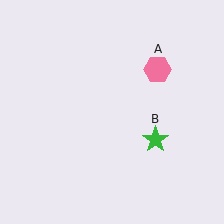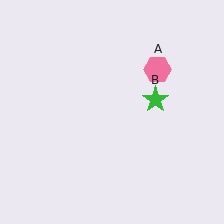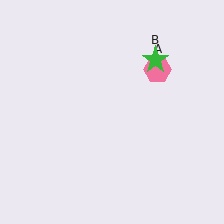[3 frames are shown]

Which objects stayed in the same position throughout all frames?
Pink hexagon (object A) remained stationary.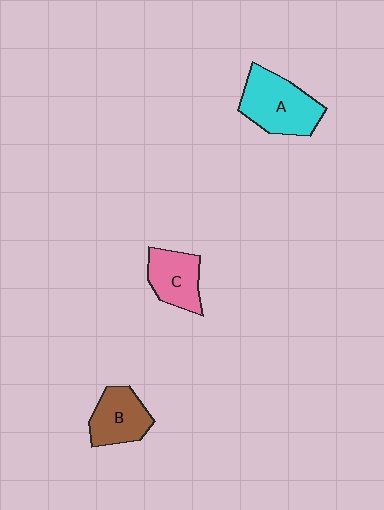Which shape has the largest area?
Shape A (cyan).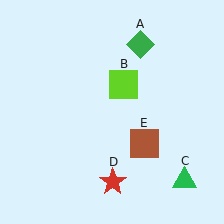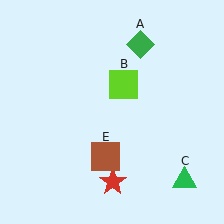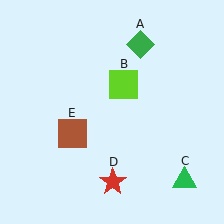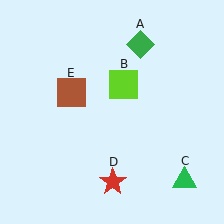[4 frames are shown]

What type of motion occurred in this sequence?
The brown square (object E) rotated clockwise around the center of the scene.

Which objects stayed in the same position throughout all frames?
Green diamond (object A) and lime square (object B) and green triangle (object C) and red star (object D) remained stationary.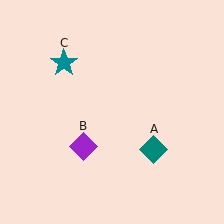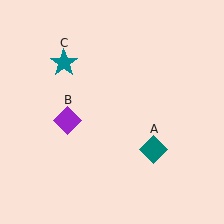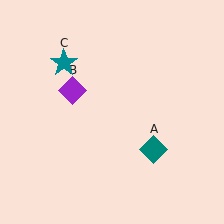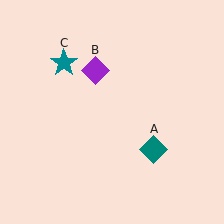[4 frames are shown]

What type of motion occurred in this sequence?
The purple diamond (object B) rotated clockwise around the center of the scene.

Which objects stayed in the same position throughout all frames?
Teal diamond (object A) and teal star (object C) remained stationary.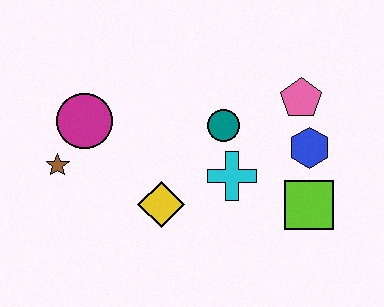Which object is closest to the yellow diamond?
The cyan cross is closest to the yellow diamond.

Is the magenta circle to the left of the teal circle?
Yes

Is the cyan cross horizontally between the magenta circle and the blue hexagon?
Yes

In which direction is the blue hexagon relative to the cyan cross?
The blue hexagon is to the right of the cyan cross.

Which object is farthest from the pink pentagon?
The brown star is farthest from the pink pentagon.